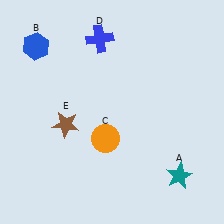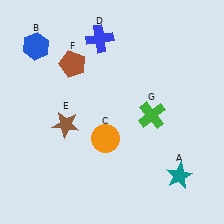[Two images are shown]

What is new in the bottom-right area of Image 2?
A green cross (G) was added in the bottom-right area of Image 2.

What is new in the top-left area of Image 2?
A brown pentagon (F) was added in the top-left area of Image 2.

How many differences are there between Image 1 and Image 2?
There are 2 differences between the two images.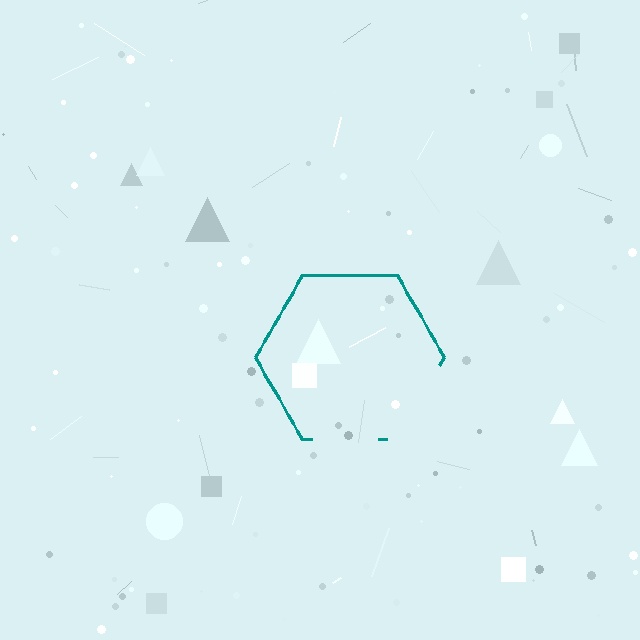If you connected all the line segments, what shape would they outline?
They would outline a hexagon.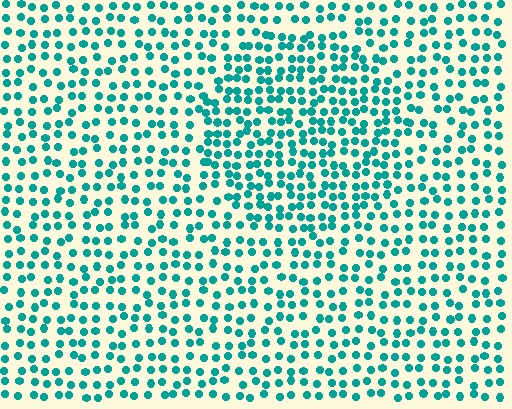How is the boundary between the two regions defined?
The boundary is defined by a change in element density (approximately 1.5x ratio). All elements are the same color, size, and shape.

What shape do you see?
I see a circle.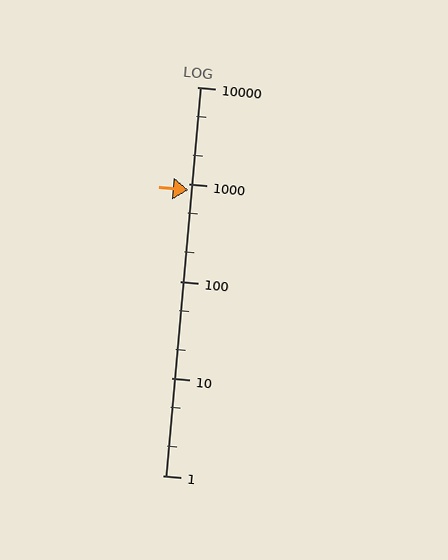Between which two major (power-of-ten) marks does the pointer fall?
The pointer is between 100 and 1000.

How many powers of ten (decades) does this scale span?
The scale spans 4 decades, from 1 to 10000.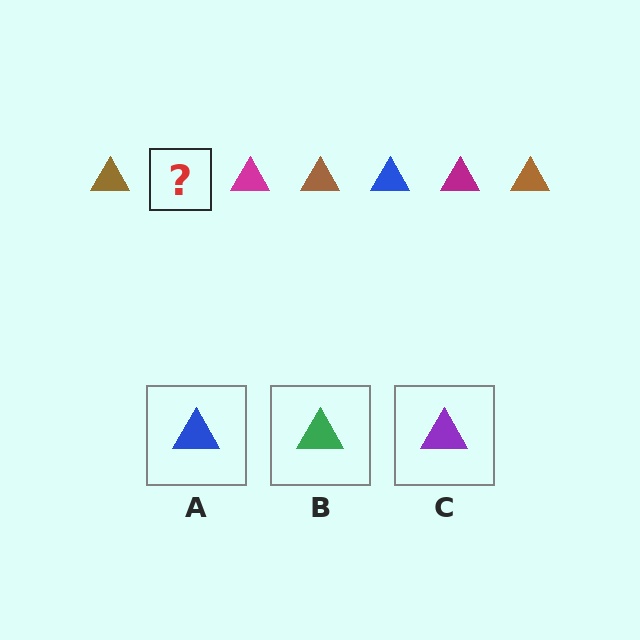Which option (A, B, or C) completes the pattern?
A.